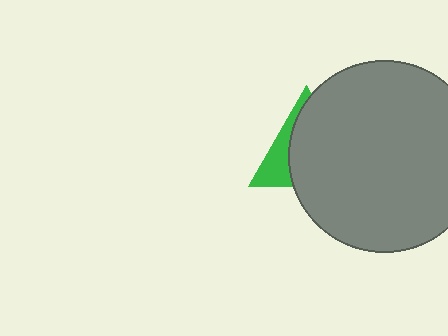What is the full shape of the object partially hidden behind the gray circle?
The partially hidden object is a green triangle.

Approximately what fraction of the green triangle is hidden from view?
Roughly 70% of the green triangle is hidden behind the gray circle.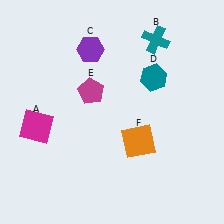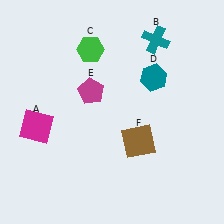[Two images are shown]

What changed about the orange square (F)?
In Image 1, F is orange. In Image 2, it changed to brown.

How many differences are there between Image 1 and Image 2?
There are 2 differences between the two images.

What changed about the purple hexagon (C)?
In Image 1, C is purple. In Image 2, it changed to green.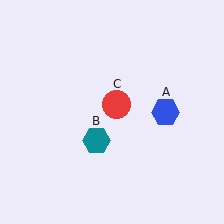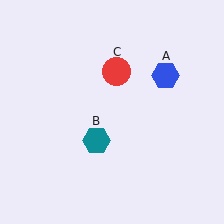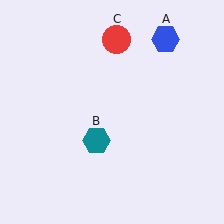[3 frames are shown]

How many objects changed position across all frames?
2 objects changed position: blue hexagon (object A), red circle (object C).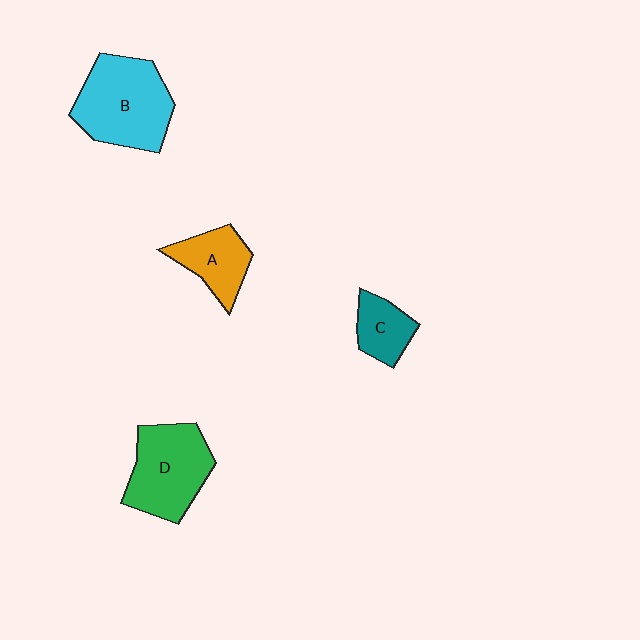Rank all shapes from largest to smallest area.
From largest to smallest: B (cyan), D (green), A (orange), C (teal).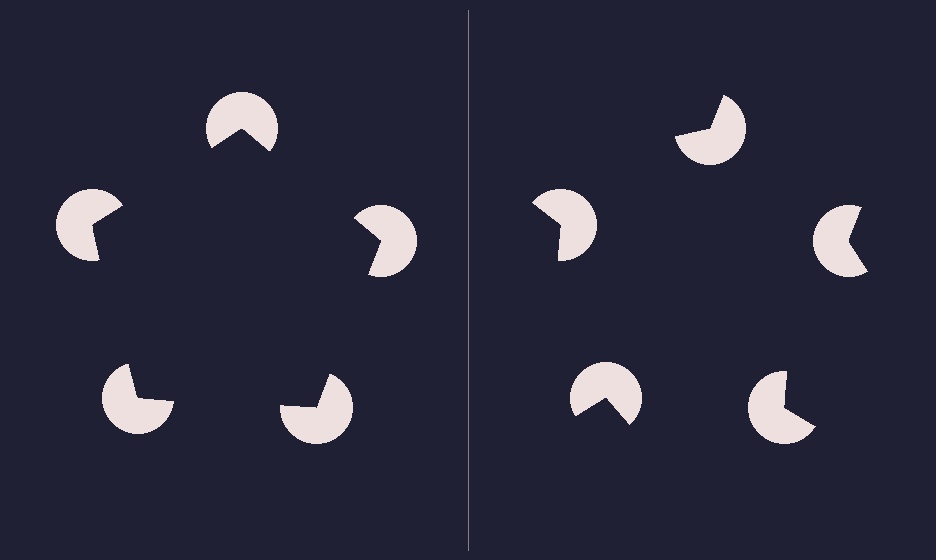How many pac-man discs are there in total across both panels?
10 — 5 on each side.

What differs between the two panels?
The pac-man discs are positioned identically on both sides; only the wedge orientations differ. On the left they align to a pentagon; on the right they are misaligned.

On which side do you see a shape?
An illusory pentagon appears on the left side. On the right side the wedge cuts are rotated, so no coherent shape forms.